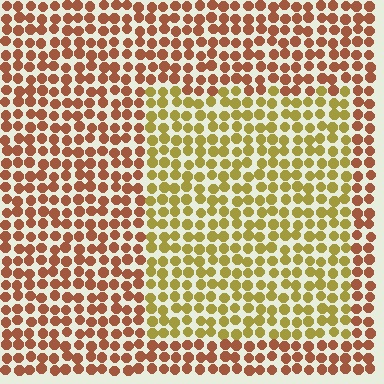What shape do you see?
I see a rectangle.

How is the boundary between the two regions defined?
The boundary is defined purely by a slight shift in hue (about 41 degrees). Spacing, size, and orientation are identical on both sides.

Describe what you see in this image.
The image is filled with small brown elements in a uniform arrangement. A rectangle-shaped region is visible where the elements are tinted to a slightly different hue, forming a subtle color boundary.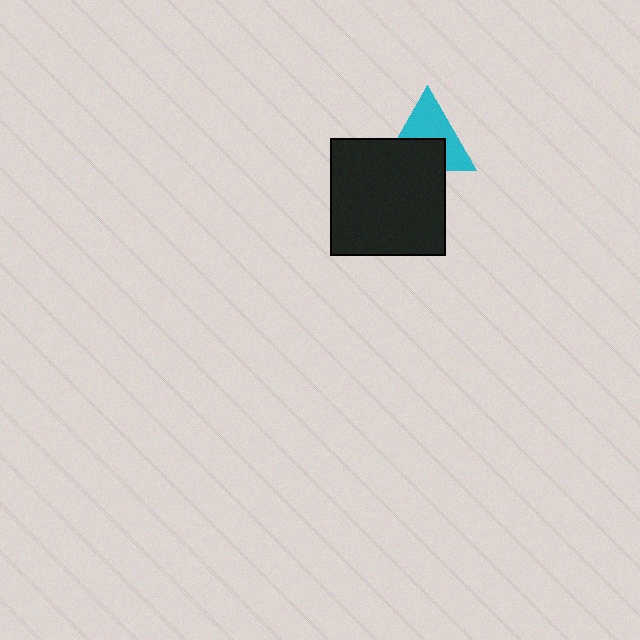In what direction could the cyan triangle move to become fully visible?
The cyan triangle could move up. That would shift it out from behind the black rectangle entirely.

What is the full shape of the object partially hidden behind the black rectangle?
The partially hidden object is a cyan triangle.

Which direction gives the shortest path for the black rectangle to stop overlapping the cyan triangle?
Moving down gives the shortest separation.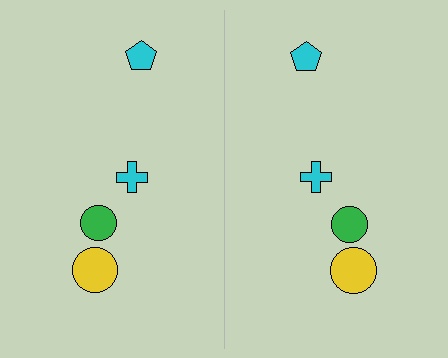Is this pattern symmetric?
Yes, this pattern has bilateral (reflection) symmetry.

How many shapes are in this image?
There are 8 shapes in this image.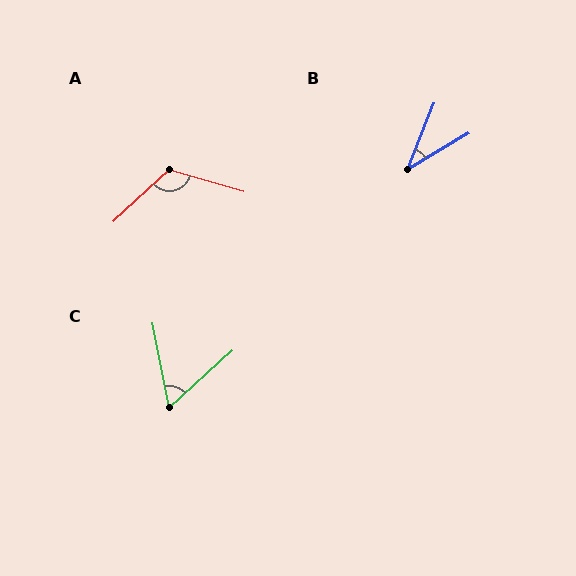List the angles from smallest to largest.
B (38°), C (59°), A (121°).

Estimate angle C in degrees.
Approximately 59 degrees.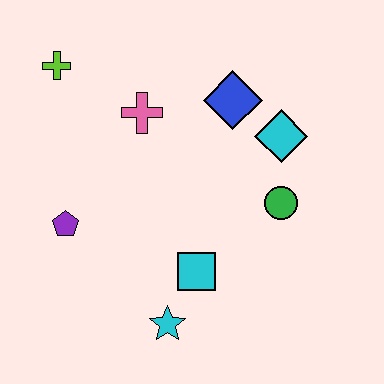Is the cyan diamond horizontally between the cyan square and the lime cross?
No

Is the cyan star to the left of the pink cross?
No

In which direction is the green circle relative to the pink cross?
The green circle is to the right of the pink cross.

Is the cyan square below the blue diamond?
Yes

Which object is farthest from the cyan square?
The lime cross is farthest from the cyan square.